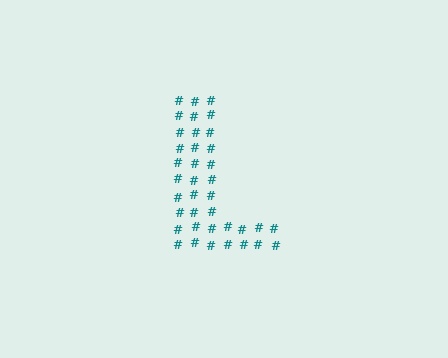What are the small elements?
The small elements are hash symbols.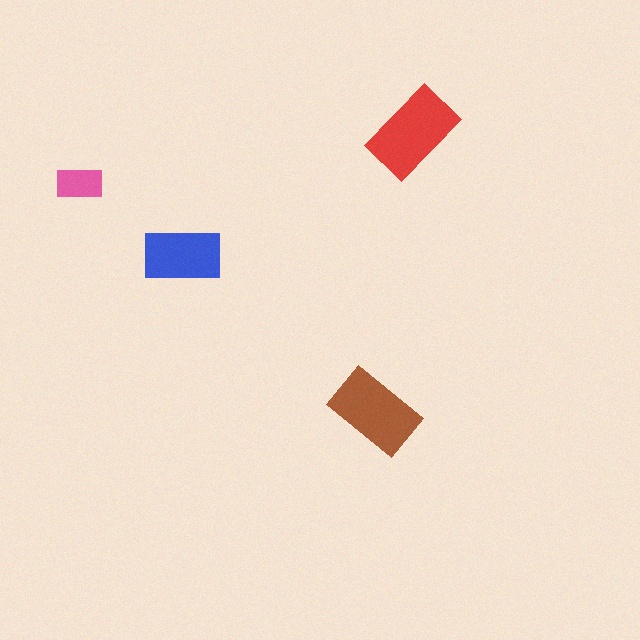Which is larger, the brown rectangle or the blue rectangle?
The brown one.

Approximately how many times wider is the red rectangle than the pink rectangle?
About 2 times wider.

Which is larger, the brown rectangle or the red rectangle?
The red one.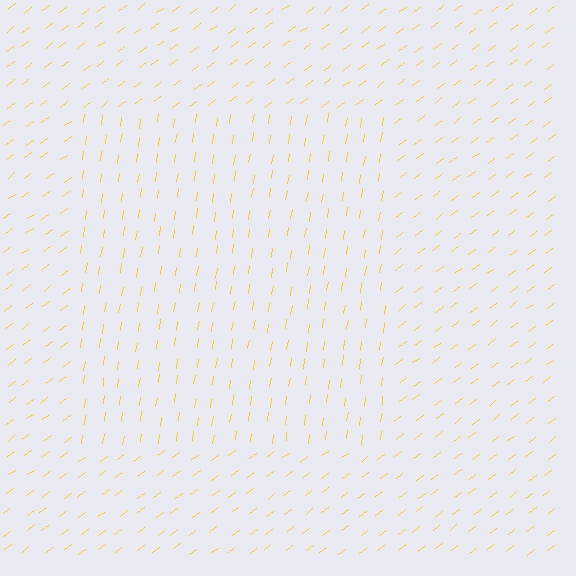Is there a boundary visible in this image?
Yes, there is a texture boundary formed by a change in line orientation.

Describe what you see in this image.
The image is filled with small yellow line segments. A rectangle region in the image has lines oriented differently from the surrounding lines, creating a visible texture boundary.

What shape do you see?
I see a rectangle.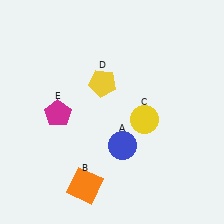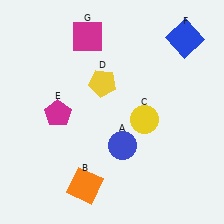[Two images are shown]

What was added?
A blue square (F), a magenta square (G) were added in Image 2.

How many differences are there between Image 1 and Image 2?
There are 2 differences between the two images.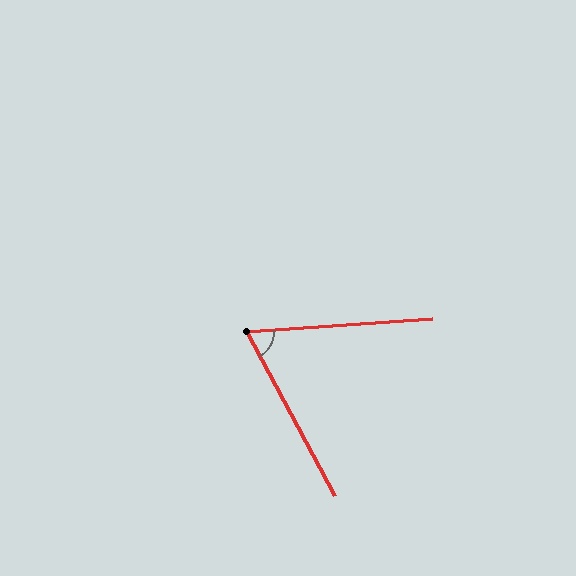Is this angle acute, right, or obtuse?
It is acute.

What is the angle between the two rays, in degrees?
Approximately 66 degrees.